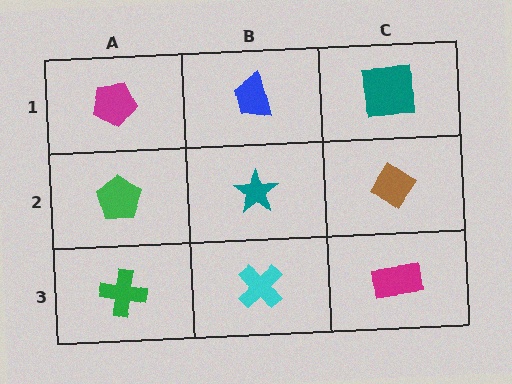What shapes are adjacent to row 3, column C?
A brown diamond (row 2, column C), a cyan cross (row 3, column B).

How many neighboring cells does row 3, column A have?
2.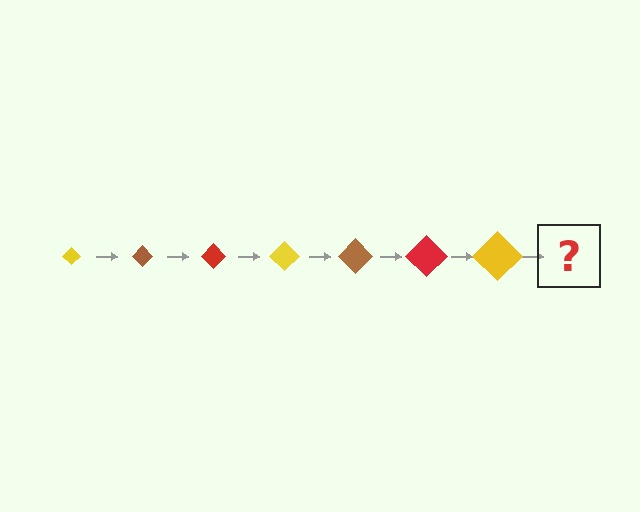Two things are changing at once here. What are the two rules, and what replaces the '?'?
The two rules are that the diamond grows larger each step and the color cycles through yellow, brown, and red. The '?' should be a brown diamond, larger than the previous one.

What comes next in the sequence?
The next element should be a brown diamond, larger than the previous one.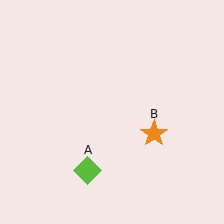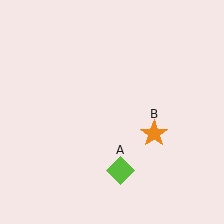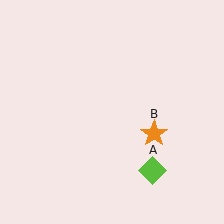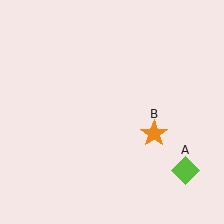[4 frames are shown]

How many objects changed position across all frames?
1 object changed position: lime diamond (object A).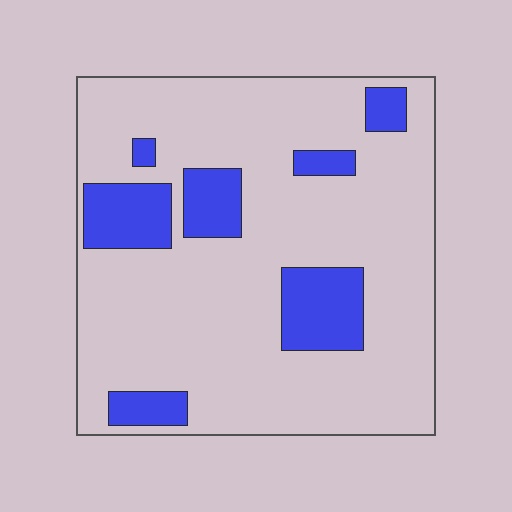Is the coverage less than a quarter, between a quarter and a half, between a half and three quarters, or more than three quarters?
Less than a quarter.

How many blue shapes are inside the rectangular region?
7.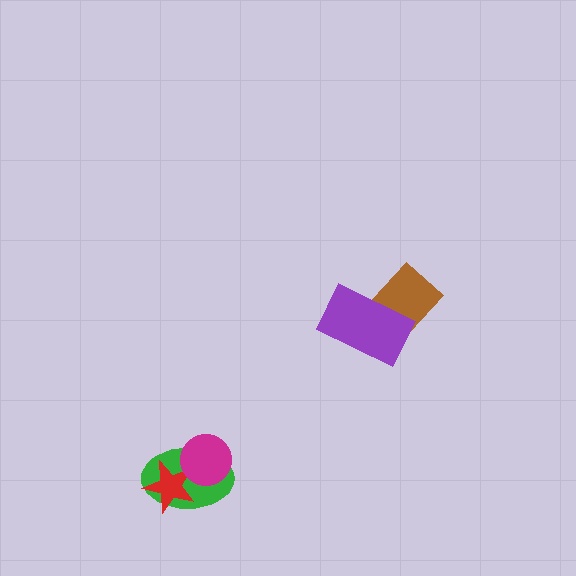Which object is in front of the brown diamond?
The purple rectangle is in front of the brown diamond.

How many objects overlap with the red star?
2 objects overlap with the red star.